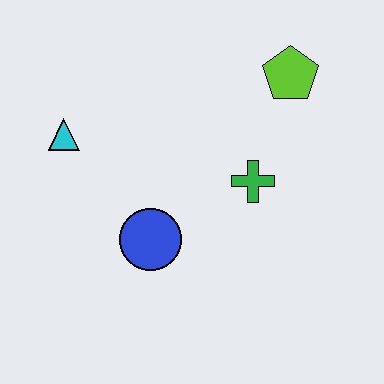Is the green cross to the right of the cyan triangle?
Yes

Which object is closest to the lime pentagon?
The green cross is closest to the lime pentagon.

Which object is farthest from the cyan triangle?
The lime pentagon is farthest from the cyan triangle.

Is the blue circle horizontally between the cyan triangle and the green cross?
Yes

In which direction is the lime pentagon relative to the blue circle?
The lime pentagon is above the blue circle.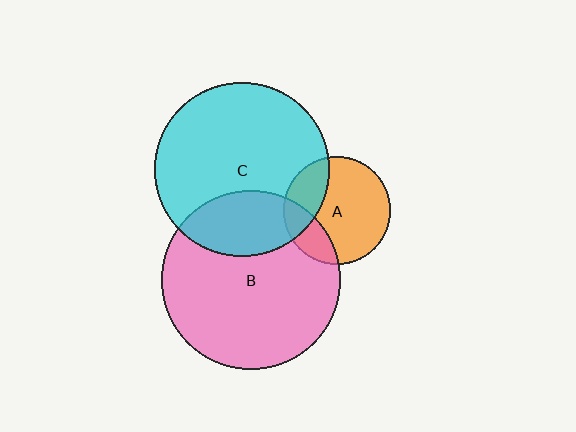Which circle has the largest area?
Circle B (pink).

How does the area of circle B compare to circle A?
Approximately 2.8 times.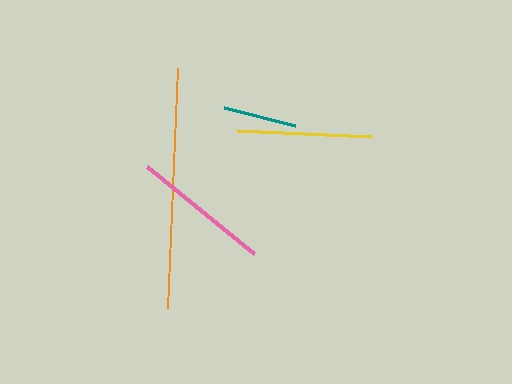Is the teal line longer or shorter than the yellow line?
The yellow line is longer than the teal line.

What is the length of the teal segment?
The teal segment is approximately 73 pixels long.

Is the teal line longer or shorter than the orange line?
The orange line is longer than the teal line.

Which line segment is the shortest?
The teal line is the shortest at approximately 73 pixels.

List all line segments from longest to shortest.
From longest to shortest: orange, pink, yellow, teal.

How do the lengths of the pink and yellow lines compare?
The pink and yellow lines are approximately the same length.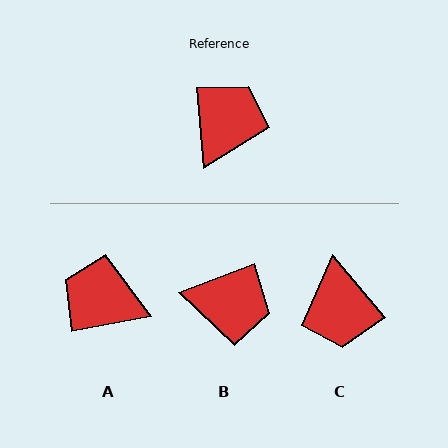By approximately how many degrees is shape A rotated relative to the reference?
Approximately 95 degrees counter-clockwise.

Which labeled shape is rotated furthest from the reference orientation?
C, about 146 degrees away.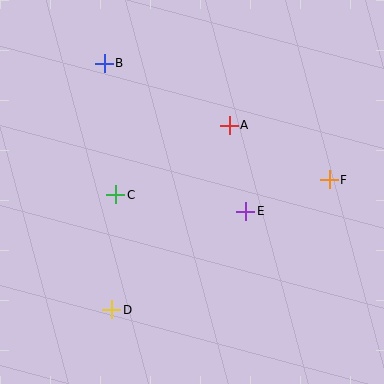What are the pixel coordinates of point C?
Point C is at (116, 195).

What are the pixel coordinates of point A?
Point A is at (229, 125).